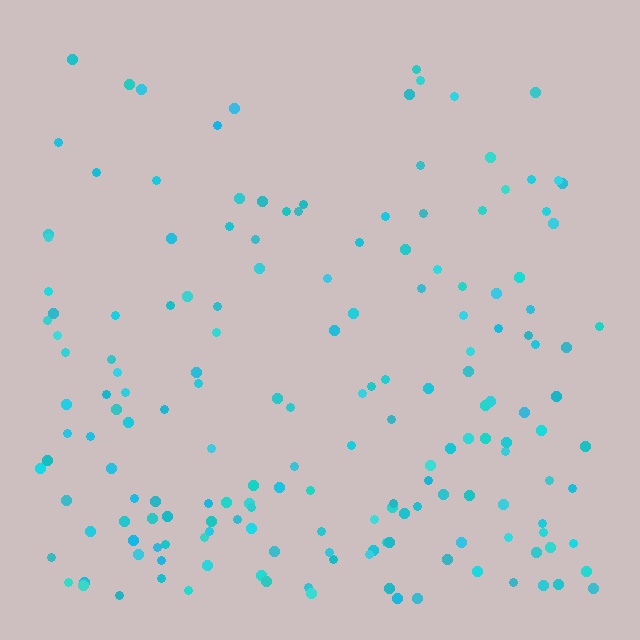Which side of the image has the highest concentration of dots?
The bottom.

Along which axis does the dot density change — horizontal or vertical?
Vertical.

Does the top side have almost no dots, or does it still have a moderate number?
Still a moderate number, just noticeably fewer than the bottom.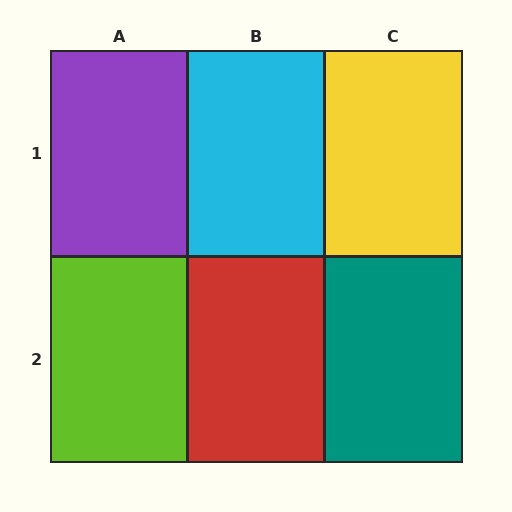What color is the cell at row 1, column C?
Yellow.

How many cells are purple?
1 cell is purple.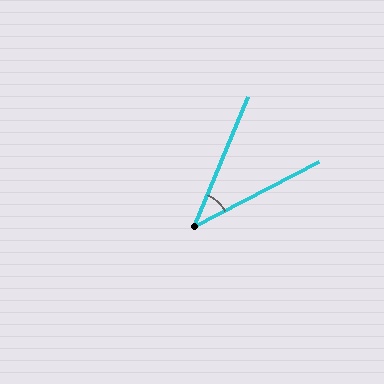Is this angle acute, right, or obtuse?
It is acute.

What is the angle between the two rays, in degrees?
Approximately 40 degrees.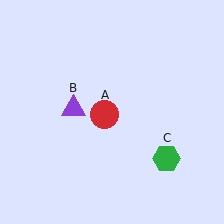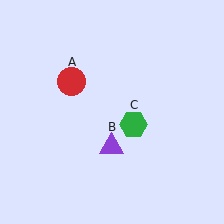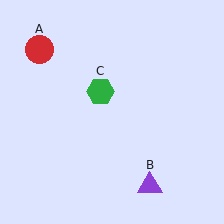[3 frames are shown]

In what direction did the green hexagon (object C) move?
The green hexagon (object C) moved up and to the left.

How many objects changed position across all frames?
3 objects changed position: red circle (object A), purple triangle (object B), green hexagon (object C).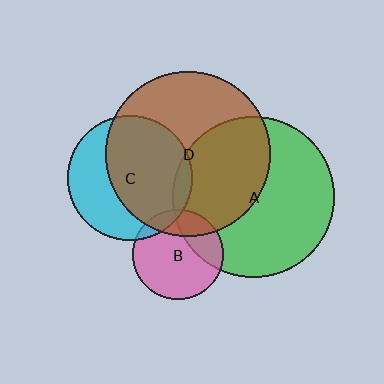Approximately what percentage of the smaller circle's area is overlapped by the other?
Approximately 5%.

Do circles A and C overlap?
Yes.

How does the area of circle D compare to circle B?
Approximately 3.3 times.